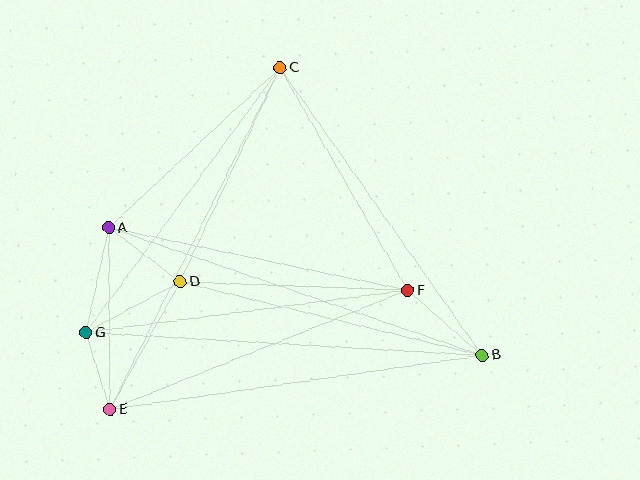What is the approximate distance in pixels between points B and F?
The distance between B and F is approximately 99 pixels.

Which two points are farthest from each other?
Points B and G are farthest from each other.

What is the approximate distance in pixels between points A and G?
The distance between A and G is approximately 107 pixels.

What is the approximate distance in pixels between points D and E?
The distance between D and E is approximately 146 pixels.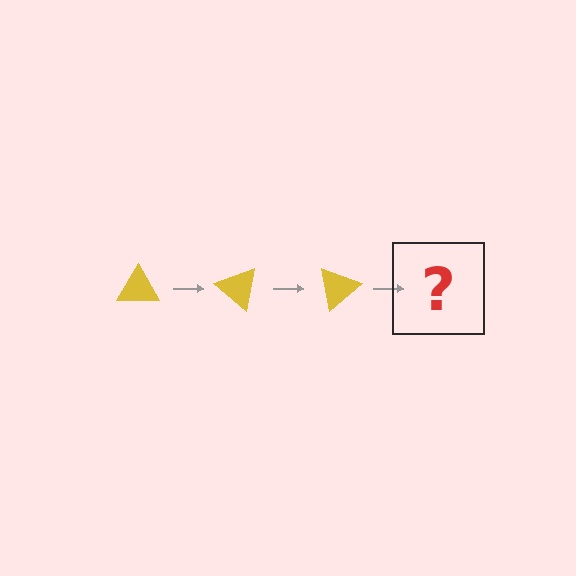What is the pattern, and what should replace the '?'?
The pattern is that the triangle rotates 40 degrees each step. The '?' should be a yellow triangle rotated 120 degrees.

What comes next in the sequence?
The next element should be a yellow triangle rotated 120 degrees.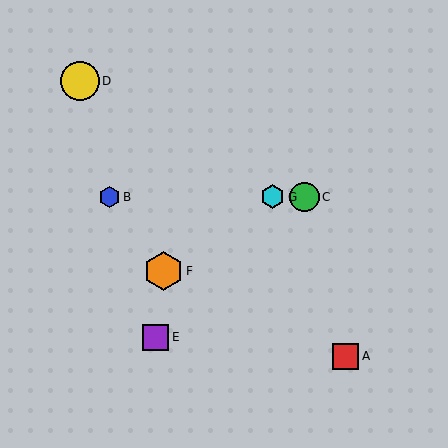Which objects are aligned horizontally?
Objects B, C, G are aligned horizontally.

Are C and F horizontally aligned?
No, C is at y≈197 and F is at y≈271.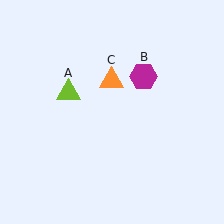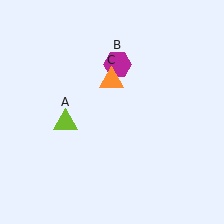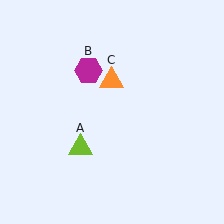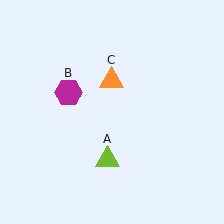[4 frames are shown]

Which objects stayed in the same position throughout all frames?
Orange triangle (object C) remained stationary.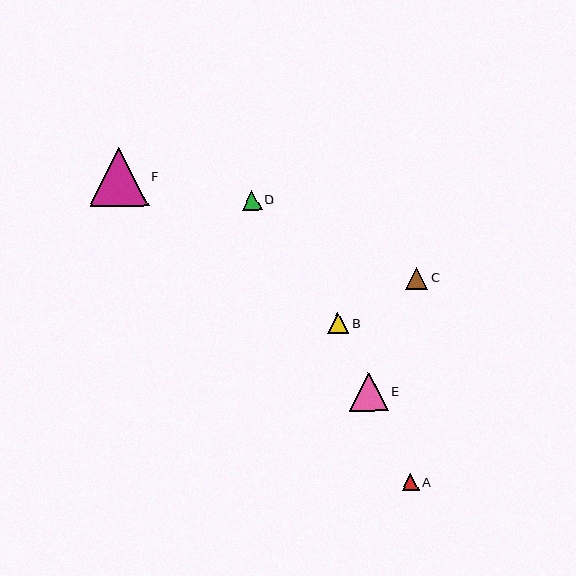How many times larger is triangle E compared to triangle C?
Triangle E is approximately 1.8 times the size of triangle C.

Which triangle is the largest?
Triangle F is the largest with a size of approximately 59 pixels.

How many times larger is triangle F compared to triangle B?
Triangle F is approximately 2.8 times the size of triangle B.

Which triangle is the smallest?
Triangle A is the smallest with a size of approximately 17 pixels.